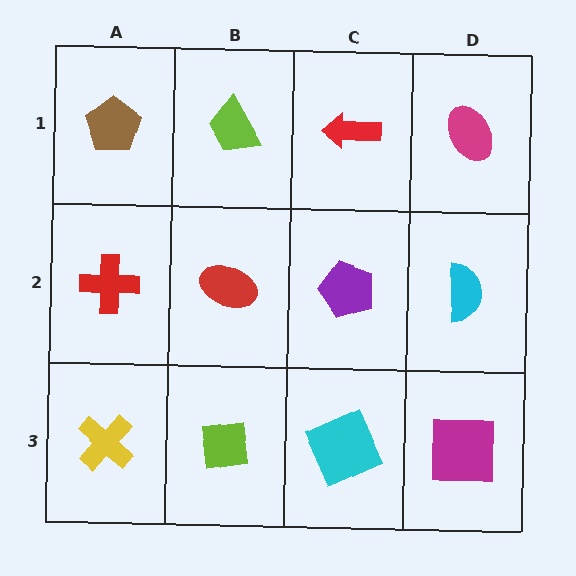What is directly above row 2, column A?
A brown pentagon.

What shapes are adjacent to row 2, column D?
A magenta ellipse (row 1, column D), a magenta square (row 3, column D), a purple pentagon (row 2, column C).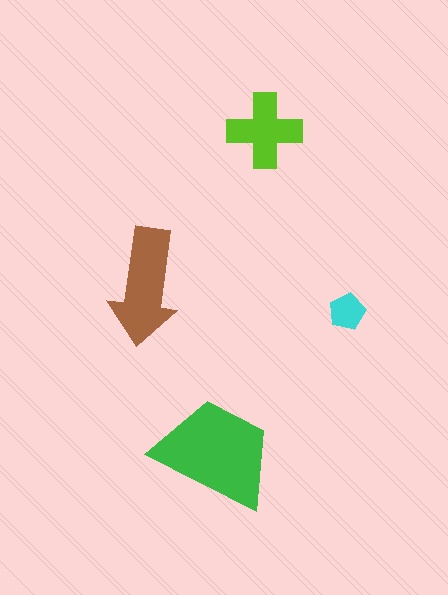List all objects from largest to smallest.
The green trapezoid, the brown arrow, the lime cross, the cyan pentagon.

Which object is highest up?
The lime cross is topmost.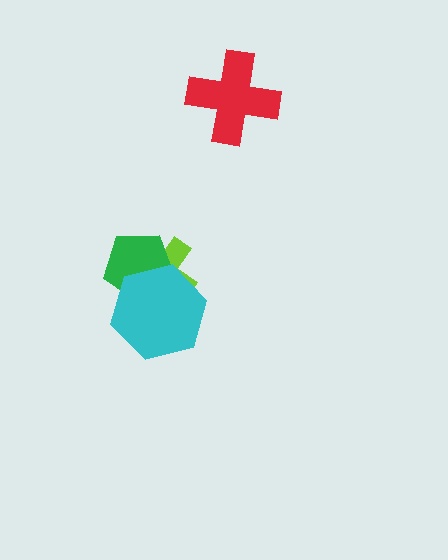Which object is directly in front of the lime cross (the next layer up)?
The green pentagon is directly in front of the lime cross.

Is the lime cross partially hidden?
Yes, it is partially covered by another shape.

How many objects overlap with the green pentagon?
2 objects overlap with the green pentagon.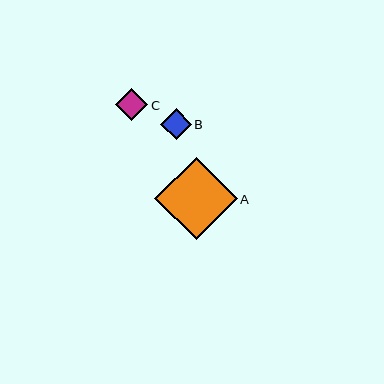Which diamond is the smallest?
Diamond B is the smallest with a size of approximately 31 pixels.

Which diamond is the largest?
Diamond A is the largest with a size of approximately 83 pixels.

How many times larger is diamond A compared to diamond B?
Diamond A is approximately 2.7 times the size of diamond B.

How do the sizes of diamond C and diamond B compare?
Diamond C and diamond B are approximately the same size.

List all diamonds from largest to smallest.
From largest to smallest: A, C, B.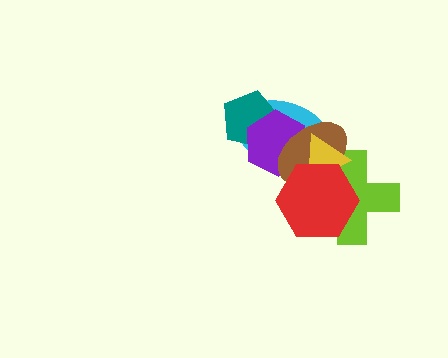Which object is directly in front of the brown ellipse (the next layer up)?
The yellow triangle is directly in front of the brown ellipse.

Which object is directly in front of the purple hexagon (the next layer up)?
The brown ellipse is directly in front of the purple hexagon.